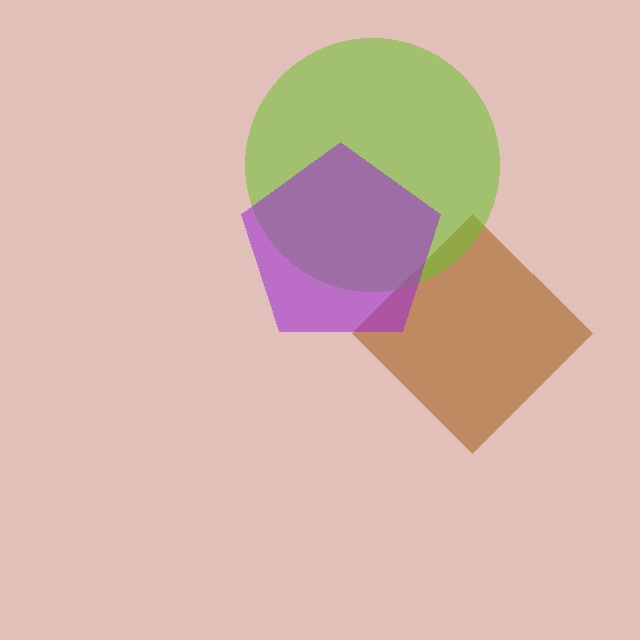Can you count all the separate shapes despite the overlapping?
Yes, there are 3 separate shapes.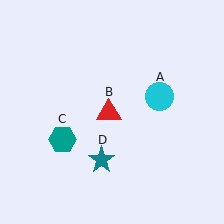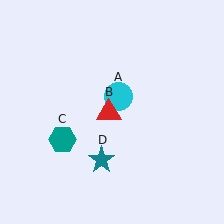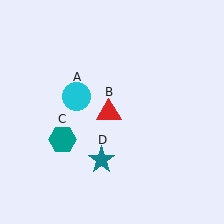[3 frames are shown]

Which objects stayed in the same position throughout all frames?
Red triangle (object B) and teal hexagon (object C) and teal star (object D) remained stationary.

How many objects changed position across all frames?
1 object changed position: cyan circle (object A).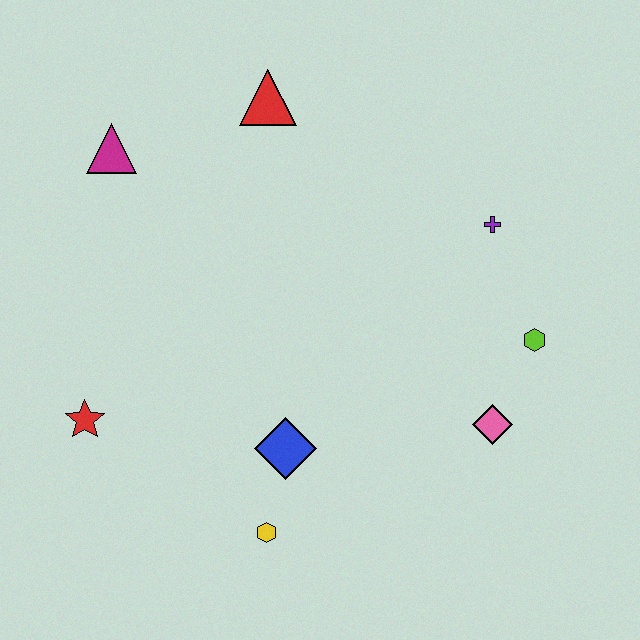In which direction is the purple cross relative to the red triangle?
The purple cross is to the right of the red triangle.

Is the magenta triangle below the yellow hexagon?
No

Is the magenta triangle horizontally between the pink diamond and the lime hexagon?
No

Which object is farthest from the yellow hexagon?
The red triangle is farthest from the yellow hexagon.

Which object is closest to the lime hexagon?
The pink diamond is closest to the lime hexagon.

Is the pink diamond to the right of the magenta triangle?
Yes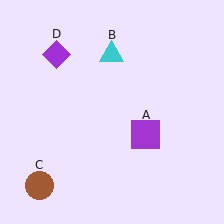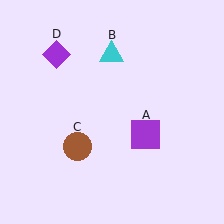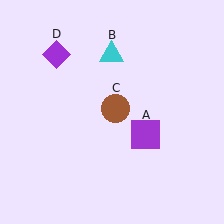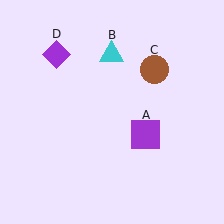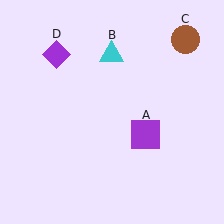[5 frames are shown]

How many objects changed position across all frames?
1 object changed position: brown circle (object C).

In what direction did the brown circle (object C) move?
The brown circle (object C) moved up and to the right.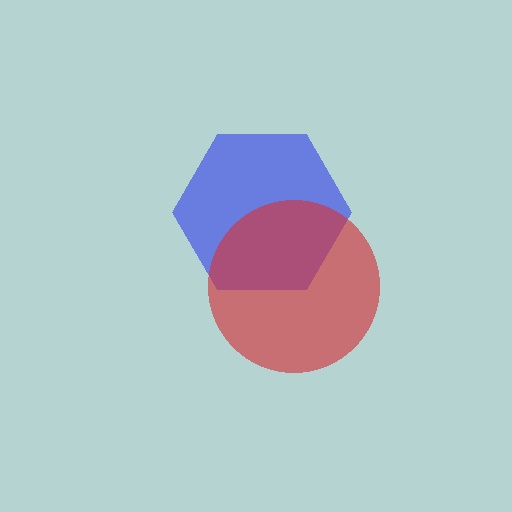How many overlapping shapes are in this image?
There are 2 overlapping shapes in the image.